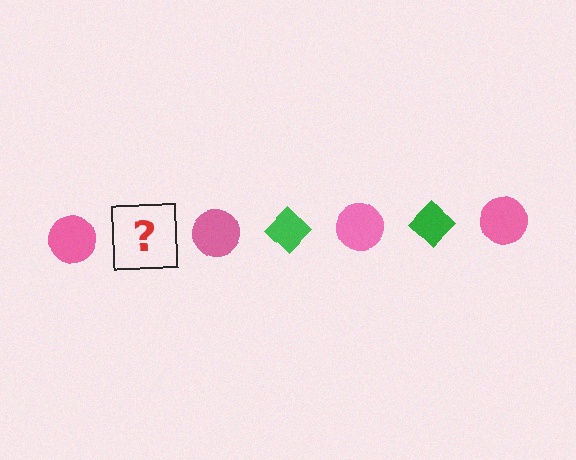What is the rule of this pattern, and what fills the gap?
The rule is that the pattern alternates between pink circle and green diamond. The gap should be filled with a green diamond.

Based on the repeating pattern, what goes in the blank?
The blank should be a green diamond.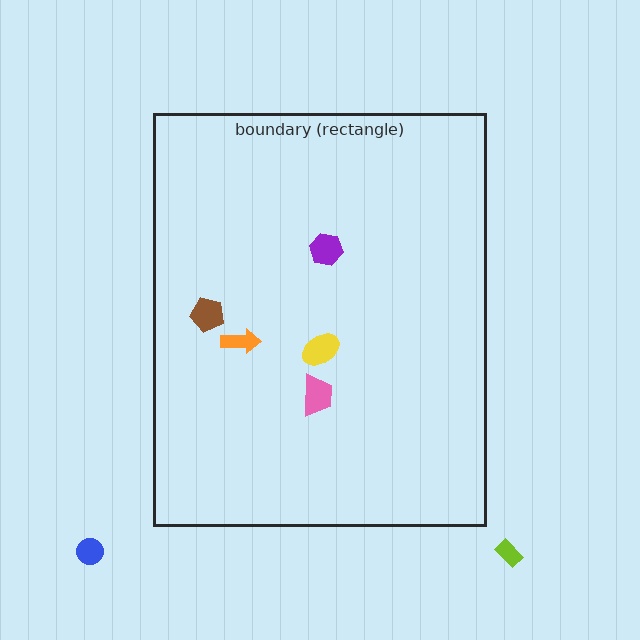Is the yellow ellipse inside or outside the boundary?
Inside.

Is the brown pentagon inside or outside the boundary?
Inside.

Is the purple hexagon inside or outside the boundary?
Inside.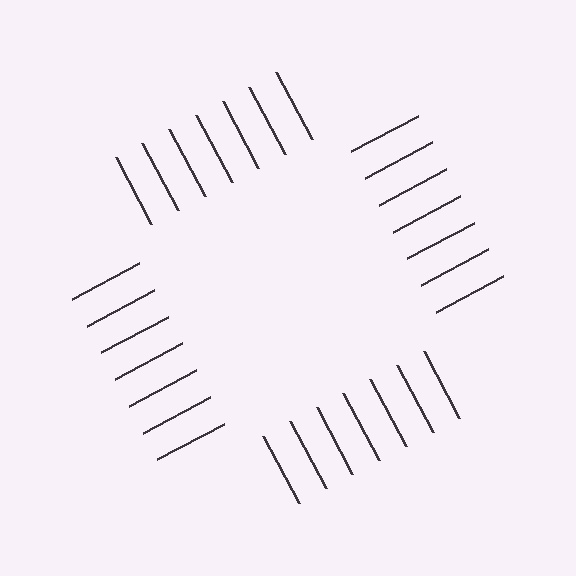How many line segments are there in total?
28 — 7 along each of the 4 edges.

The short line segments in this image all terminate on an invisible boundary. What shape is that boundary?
An illusory square — the line segments terminate on its edges but no continuous stroke is drawn.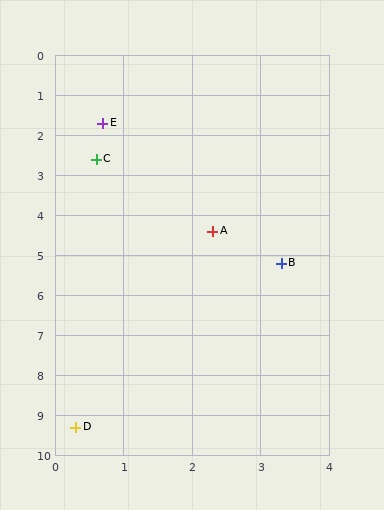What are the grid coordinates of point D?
Point D is at approximately (0.3, 9.3).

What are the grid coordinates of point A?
Point A is at approximately (2.3, 4.4).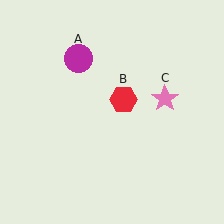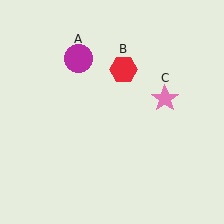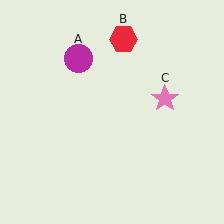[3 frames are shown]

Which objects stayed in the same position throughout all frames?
Magenta circle (object A) and pink star (object C) remained stationary.